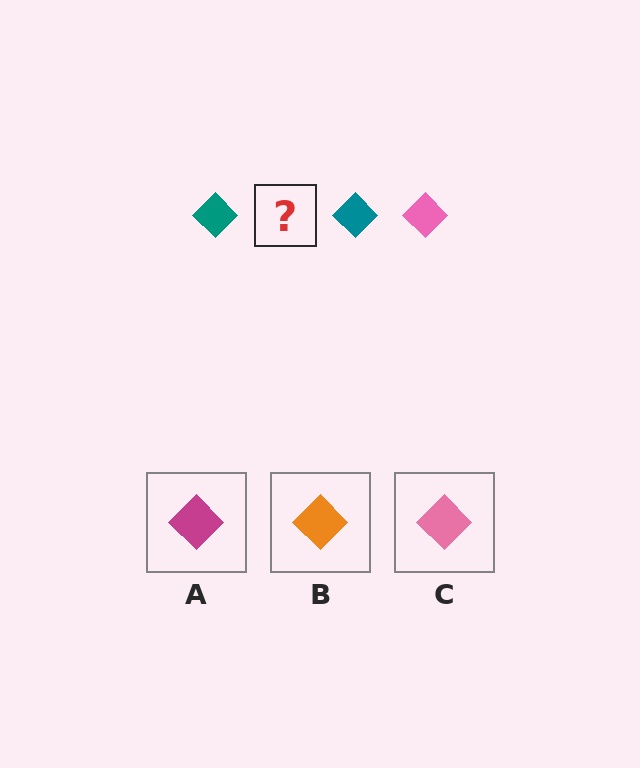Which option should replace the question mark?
Option C.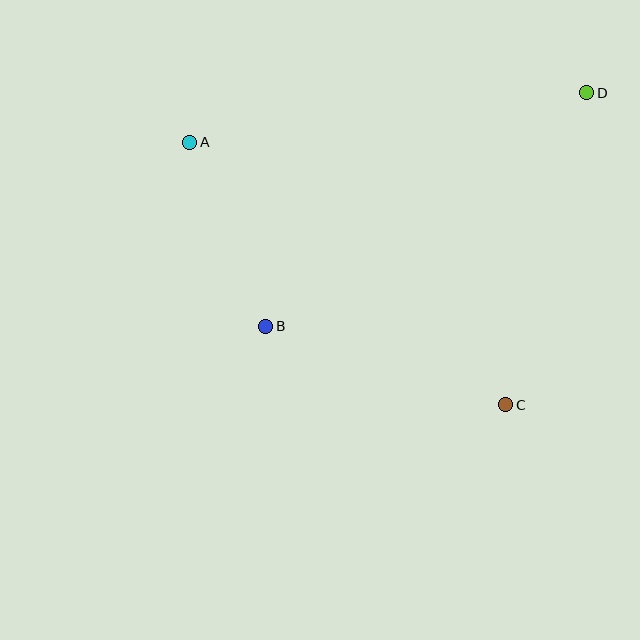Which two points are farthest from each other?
Points A and C are farthest from each other.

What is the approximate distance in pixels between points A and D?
The distance between A and D is approximately 400 pixels.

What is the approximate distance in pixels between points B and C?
The distance between B and C is approximately 253 pixels.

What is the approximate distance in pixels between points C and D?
The distance between C and D is approximately 323 pixels.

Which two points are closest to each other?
Points A and B are closest to each other.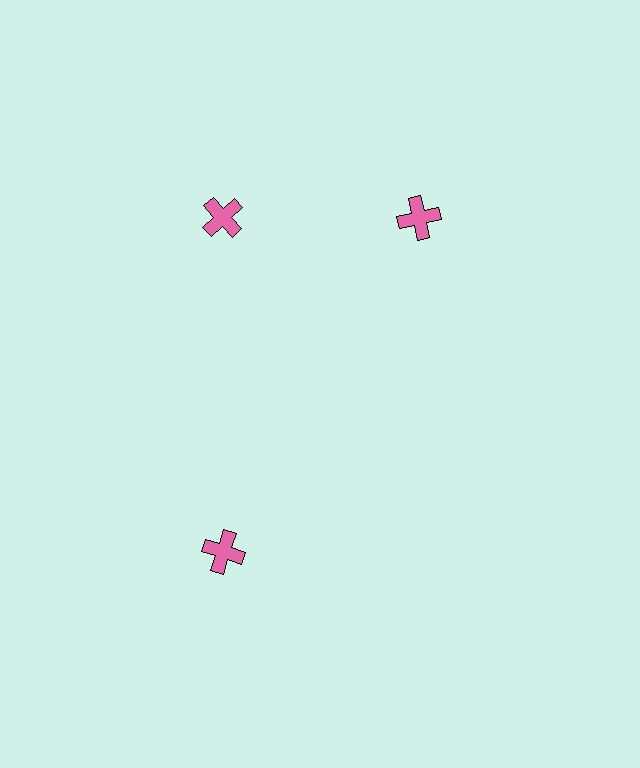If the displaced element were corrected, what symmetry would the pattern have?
It would have 3-fold rotational symmetry — the pattern would map onto itself every 120 degrees.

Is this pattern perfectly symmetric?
No. The 3 pink crosses are arranged in a ring, but one element near the 3 o'clock position is rotated out of alignment along the ring, breaking the 3-fold rotational symmetry.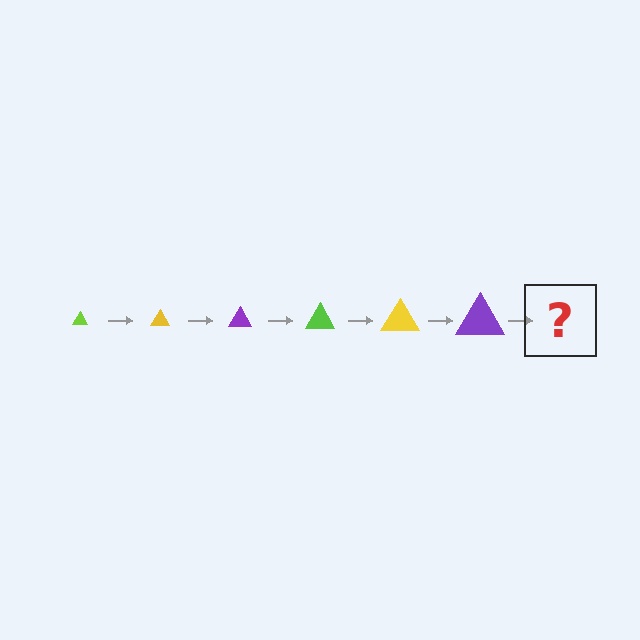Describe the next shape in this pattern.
It should be a lime triangle, larger than the previous one.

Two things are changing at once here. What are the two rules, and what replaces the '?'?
The two rules are that the triangle grows larger each step and the color cycles through lime, yellow, and purple. The '?' should be a lime triangle, larger than the previous one.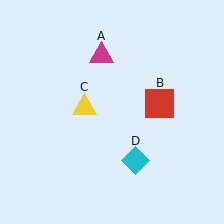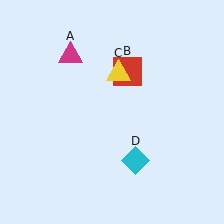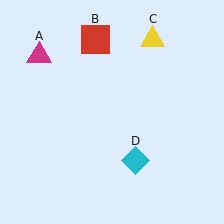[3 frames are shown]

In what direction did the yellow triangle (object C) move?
The yellow triangle (object C) moved up and to the right.